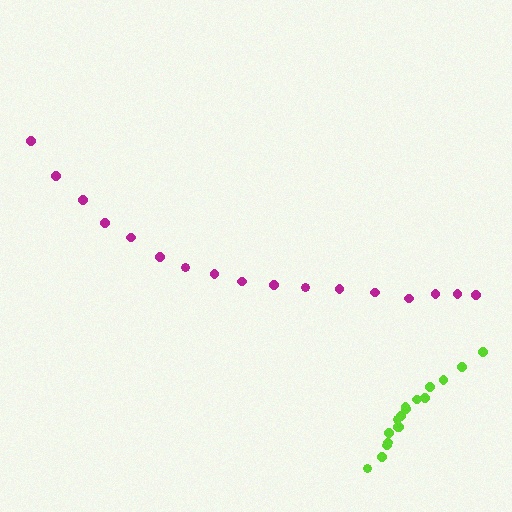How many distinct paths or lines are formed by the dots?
There are 2 distinct paths.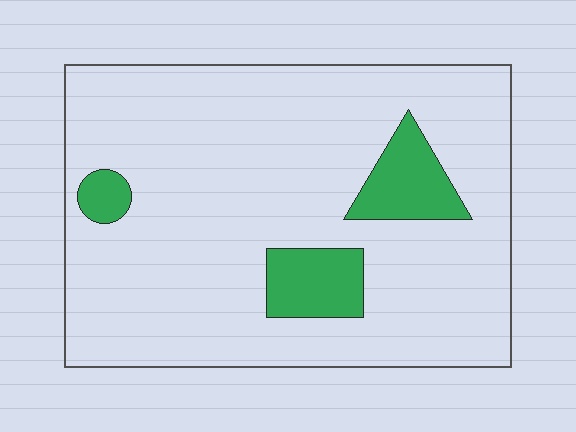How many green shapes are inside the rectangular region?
3.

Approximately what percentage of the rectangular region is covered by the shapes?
Approximately 10%.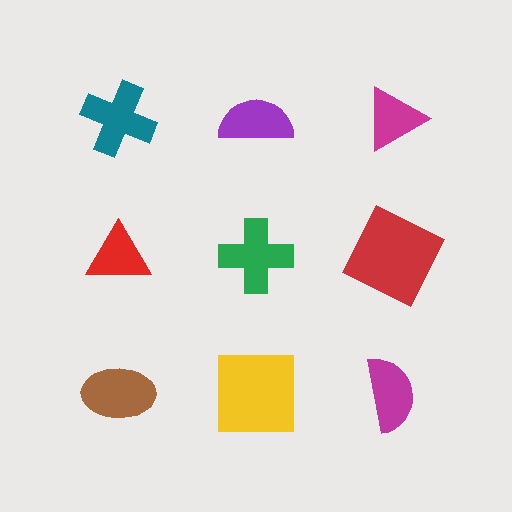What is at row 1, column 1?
A teal cross.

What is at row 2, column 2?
A green cross.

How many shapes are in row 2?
3 shapes.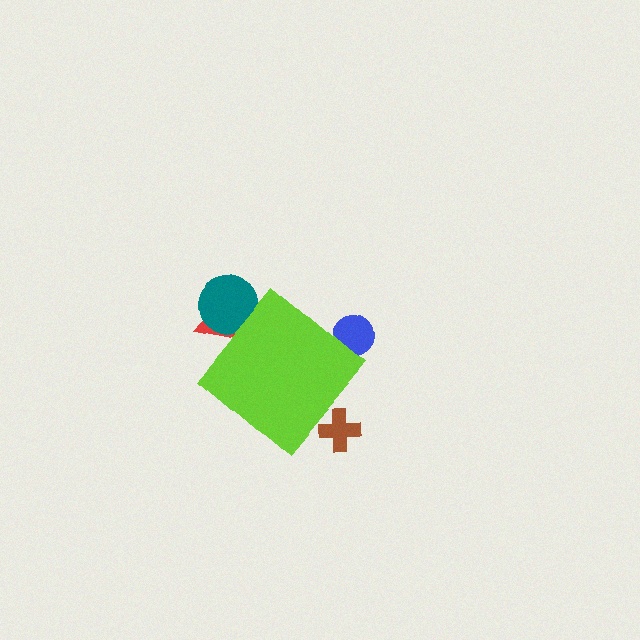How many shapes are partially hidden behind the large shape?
4 shapes are partially hidden.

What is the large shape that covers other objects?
A lime diamond.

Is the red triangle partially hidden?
Yes, the red triangle is partially hidden behind the lime diamond.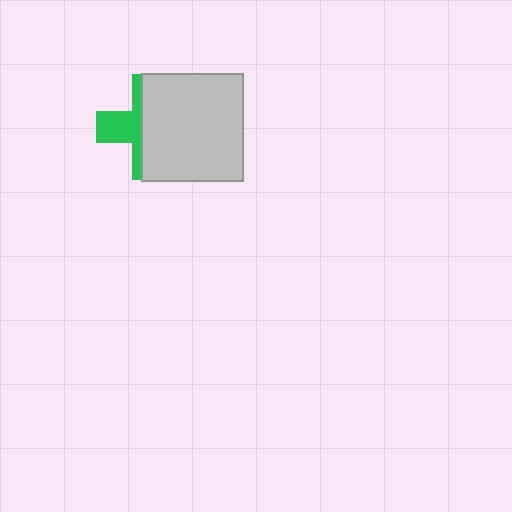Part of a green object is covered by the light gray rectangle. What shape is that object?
It is a cross.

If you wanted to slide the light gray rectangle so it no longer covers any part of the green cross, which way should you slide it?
Slide it right — that is the most direct way to separate the two shapes.